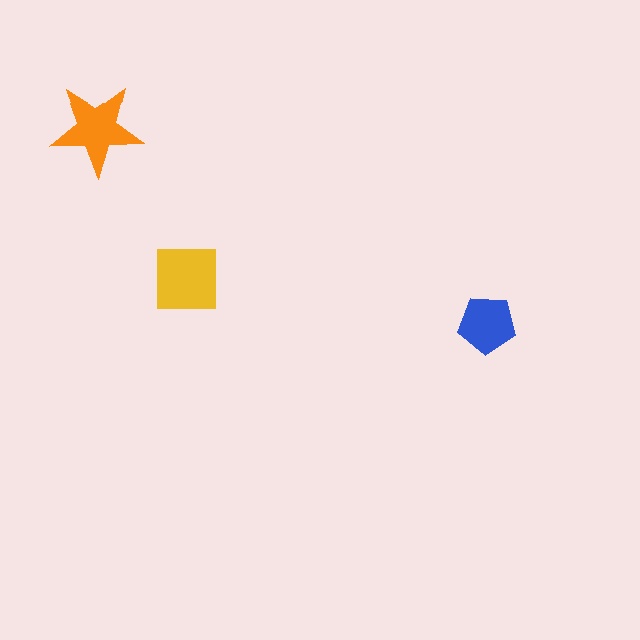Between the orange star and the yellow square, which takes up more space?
The yellow square.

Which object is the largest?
The yellow square.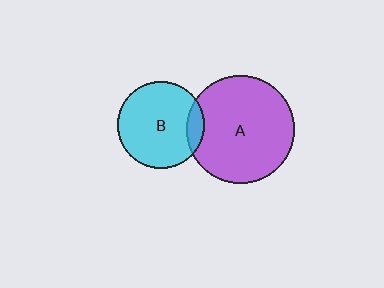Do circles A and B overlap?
Yes.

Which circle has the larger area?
Circle A (purple).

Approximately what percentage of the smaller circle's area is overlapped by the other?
Approximately 10%.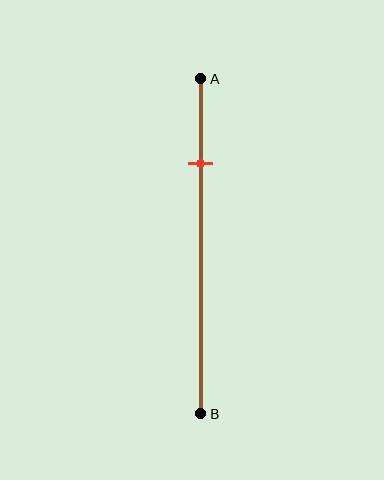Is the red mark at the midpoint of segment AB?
No, the mark is at about 25% from A, not at the 50% midpoint.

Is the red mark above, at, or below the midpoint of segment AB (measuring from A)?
The red mark is above the midpoint of segment AB.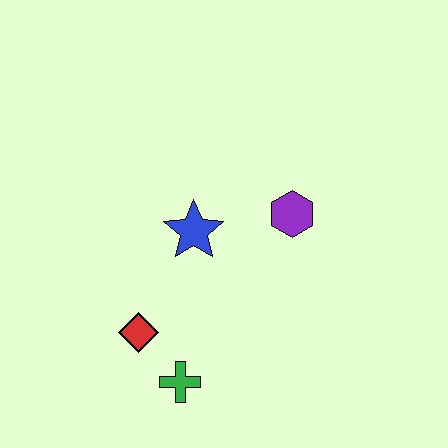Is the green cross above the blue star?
No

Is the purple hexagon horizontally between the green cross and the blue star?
No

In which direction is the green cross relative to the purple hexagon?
The green cross is below the purple hexagon.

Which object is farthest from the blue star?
The green cross is farthest from the blue star.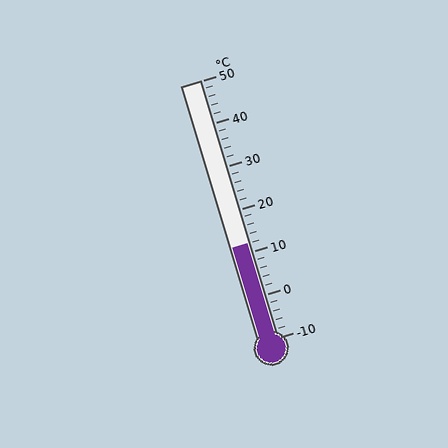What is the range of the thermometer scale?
The thermometer scale ranges from -10°C to 50°C.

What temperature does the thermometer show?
The thermometer shows approximately 12°C.